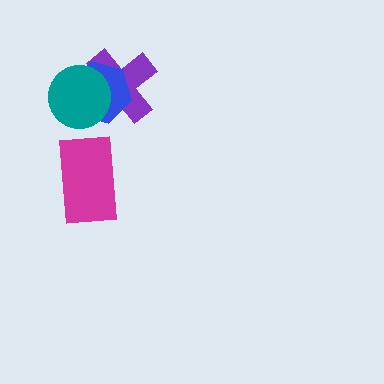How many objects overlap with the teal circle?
2 objects overlap with the teal circle.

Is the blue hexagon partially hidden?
Yes, it is partially covered by another shape.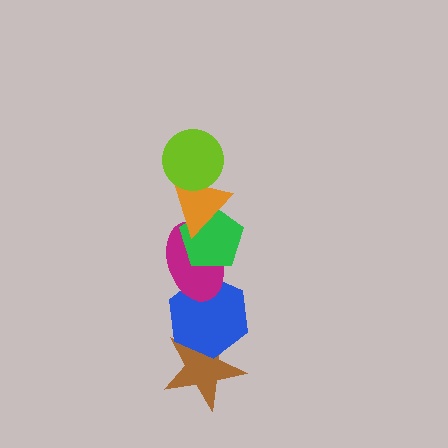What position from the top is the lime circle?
The lime circle is 1st from the top.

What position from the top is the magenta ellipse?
The magenta ellipse is 4th from the top.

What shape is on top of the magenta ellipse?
The green pentagon is on top of the magenta ellipse.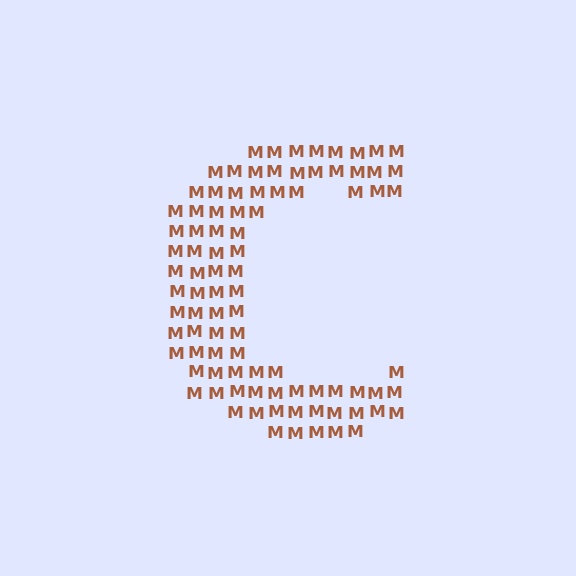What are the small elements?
The small elements are letter M's.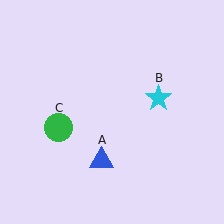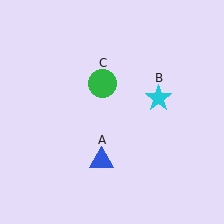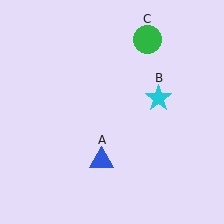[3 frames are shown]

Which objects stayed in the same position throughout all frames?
Blue triangle (object A) and cyan star (object B) remained stationary.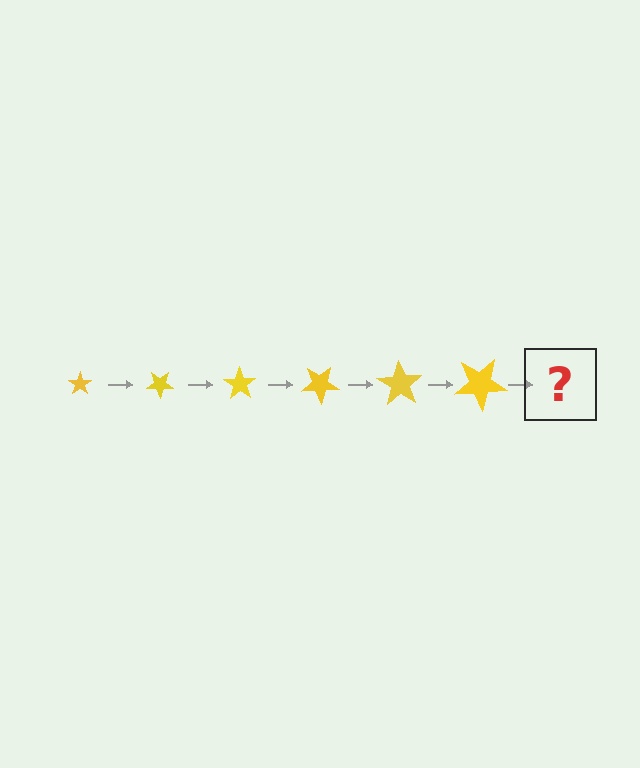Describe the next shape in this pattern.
It should be a star, larger than the previous one and rotated 210 degrees from the start.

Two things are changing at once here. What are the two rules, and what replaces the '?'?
The two rules are that the star grows larger each step and it rotates 35 degrees each step. The '?' should be a star, larger than the previous one and rotated 210 degrees from the start.